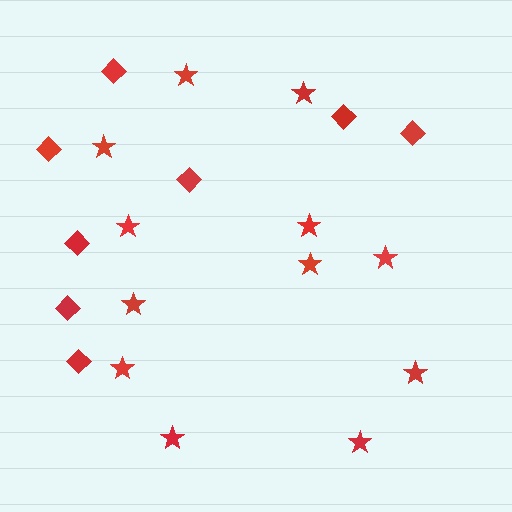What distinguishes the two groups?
There are 2 groups: one group of stars (12) and one group of diamonds (8).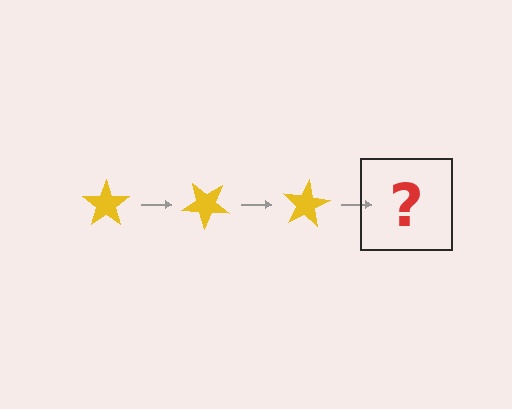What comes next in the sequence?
The next element should be a yellow star rotated 120 degrees.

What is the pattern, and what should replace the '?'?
The pattern is that the star rotates 40 degrees each step. The '?' should be a yellow star rotated 120 degrees.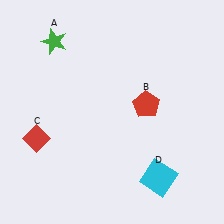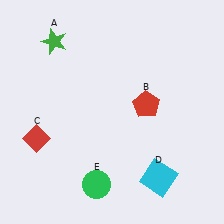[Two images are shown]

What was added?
A green circle (E) was added in Image 2.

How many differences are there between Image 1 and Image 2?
There is 1 difference between the two images.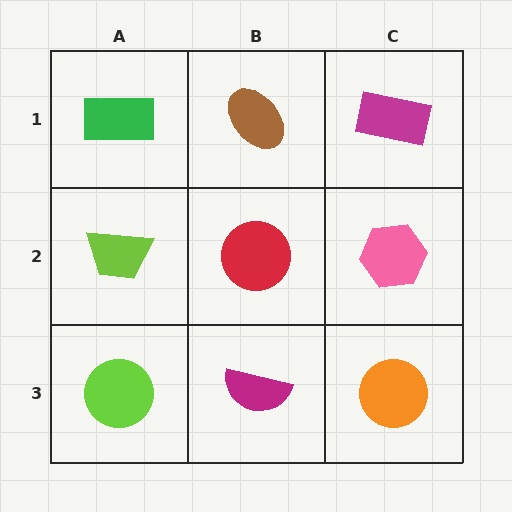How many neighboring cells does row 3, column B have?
3.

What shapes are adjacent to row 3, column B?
A red circle (row 2, column B), a lime circle (row 3, column A), an orange circle (row 3, column C).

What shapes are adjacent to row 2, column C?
A magenta rectangle (row 1, column C), an orange circle (row 3, column C), a red circle (row 2, column B).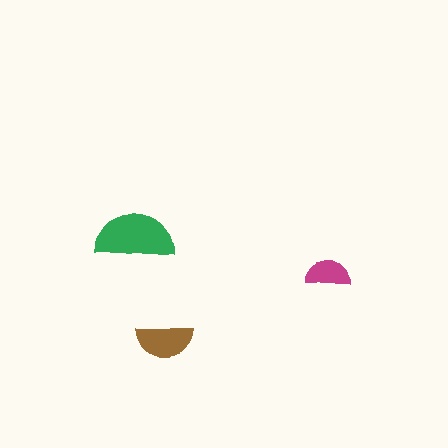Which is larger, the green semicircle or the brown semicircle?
The green one.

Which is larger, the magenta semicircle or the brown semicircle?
The brown one.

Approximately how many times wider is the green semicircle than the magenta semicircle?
About 2 times wider.